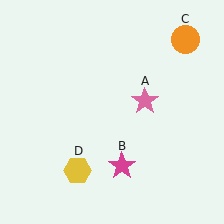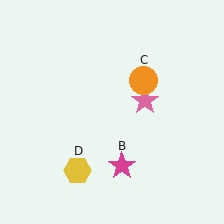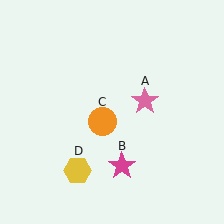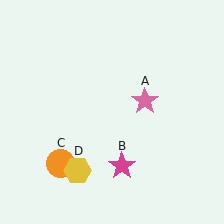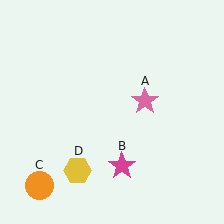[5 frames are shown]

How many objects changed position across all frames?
1 object changed position: orange circle (object C).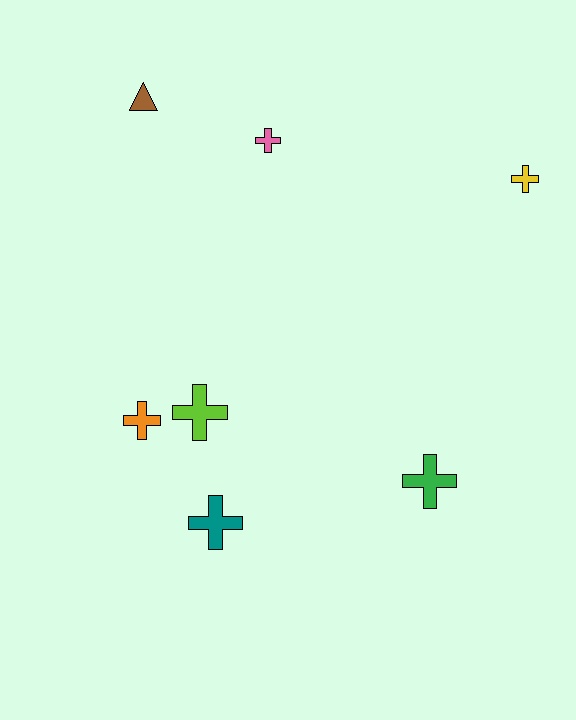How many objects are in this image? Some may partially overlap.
There are 7 objects.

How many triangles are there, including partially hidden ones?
There is 1 triangle.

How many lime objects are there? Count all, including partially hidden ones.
There is 1 lime object.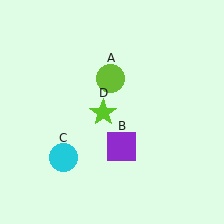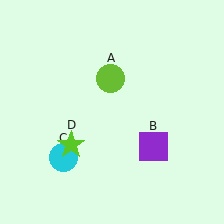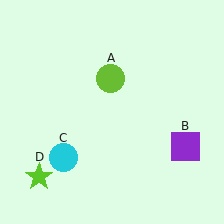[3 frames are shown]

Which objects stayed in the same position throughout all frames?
Lime circle (object A) and cyan circle (object C) remained stationary.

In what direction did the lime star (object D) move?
The lime star (object D) moved down and to the left.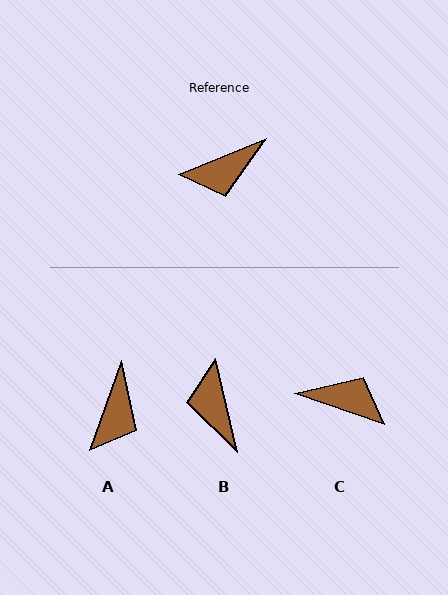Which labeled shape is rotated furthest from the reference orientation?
C, about 139 degrees away.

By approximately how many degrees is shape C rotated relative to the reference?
Approximately 139 degrees counter-clockwise.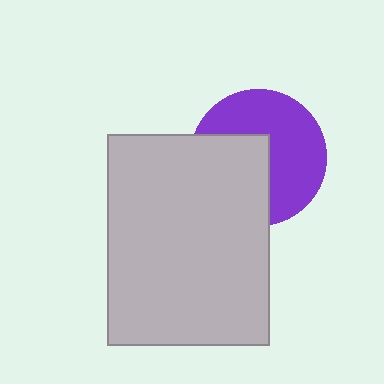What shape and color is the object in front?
The object in front is a light gray rectangle.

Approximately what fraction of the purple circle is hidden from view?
Roughly 43% of the purple circle is hidden behind the light gray rectangle.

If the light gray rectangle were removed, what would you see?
You would see the complete purple circle.